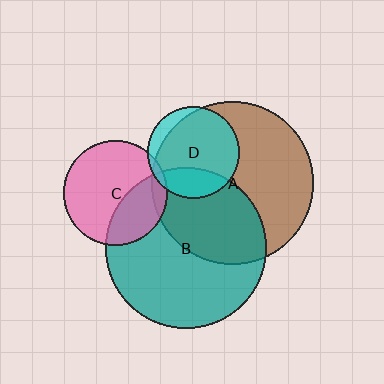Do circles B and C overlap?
Yes.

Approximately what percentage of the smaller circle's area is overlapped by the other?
Approximately 35%.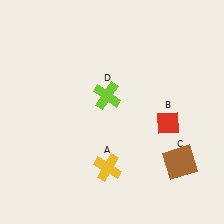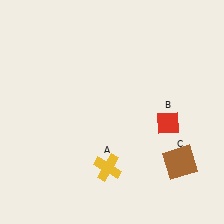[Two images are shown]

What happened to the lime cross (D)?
The lime cross (D) was removed in Image 2. It was in the top-left area of Image 1.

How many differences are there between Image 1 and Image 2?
There is 1 difference between the two images.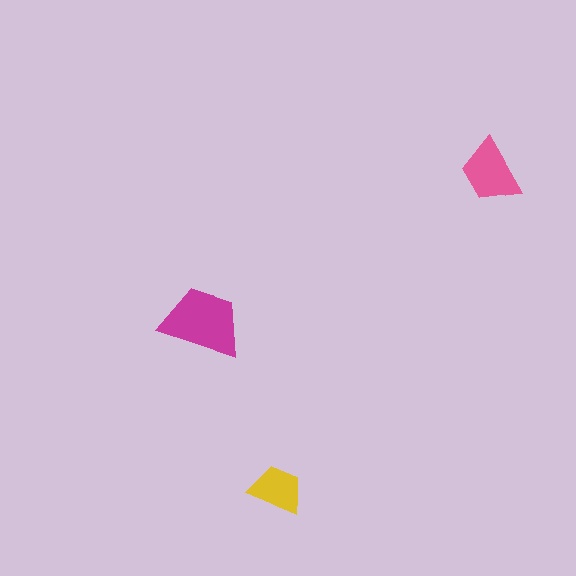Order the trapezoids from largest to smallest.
the magenta one, the pink one, the yellow one.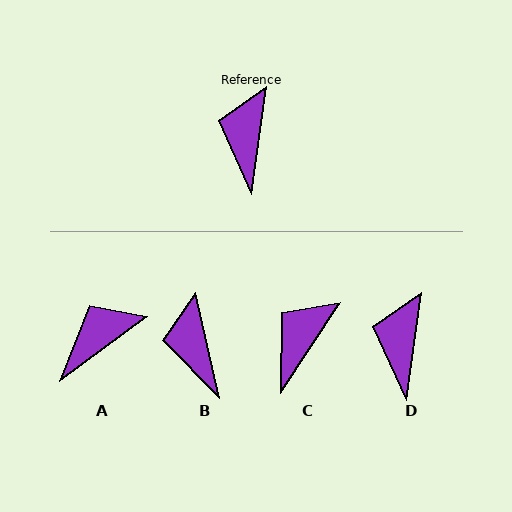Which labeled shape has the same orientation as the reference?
D.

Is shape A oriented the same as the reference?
No, it is off by about 46 degrees.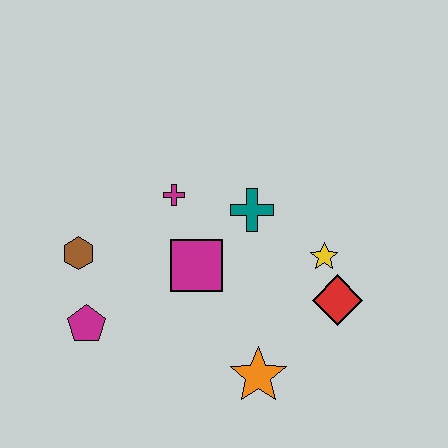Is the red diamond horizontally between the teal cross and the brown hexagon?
No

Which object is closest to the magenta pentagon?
The brown hexagon is closest to the magenta pentagon.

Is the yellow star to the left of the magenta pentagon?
No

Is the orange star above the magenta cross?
No